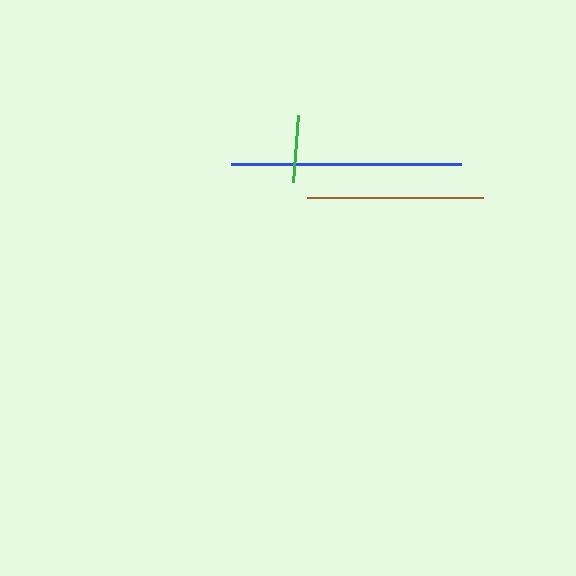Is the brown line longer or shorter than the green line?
The brown line is longer than the green line.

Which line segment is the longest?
The blue line is the longest at approximately 230 pixels.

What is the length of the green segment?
The green segment is approximately 67 pixels long.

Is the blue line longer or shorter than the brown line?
The blue line is longer than the brown line.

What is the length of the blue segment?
The blue segment is approximately 230 pixels long.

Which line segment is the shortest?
The green line is the shortest at approximately 67 pixels.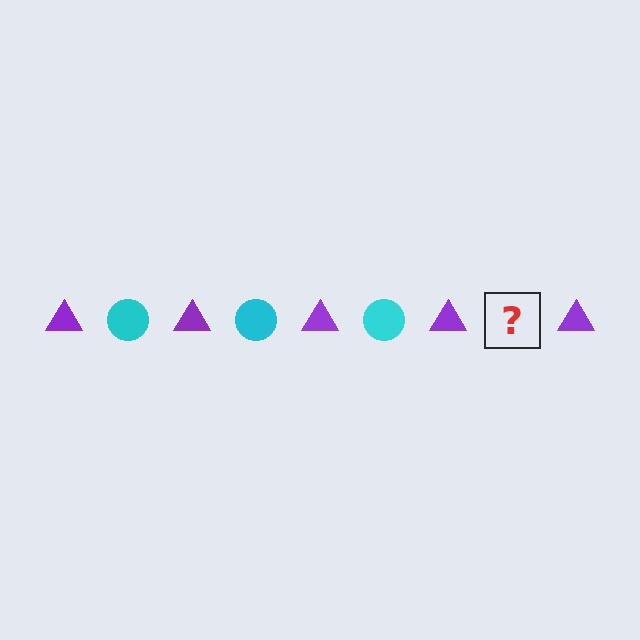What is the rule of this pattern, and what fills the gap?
The rule is that the pattern alternates between purple triangle and cyan circle. The gap should be filled with a cyan circle.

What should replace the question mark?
The question mark should be replaced with a cyan circle.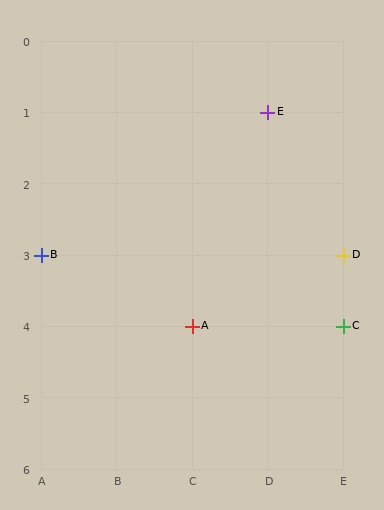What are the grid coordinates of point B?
Point B is at grid coordinates (A, 3).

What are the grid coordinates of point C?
Point C is at grid coordinates (E, 4).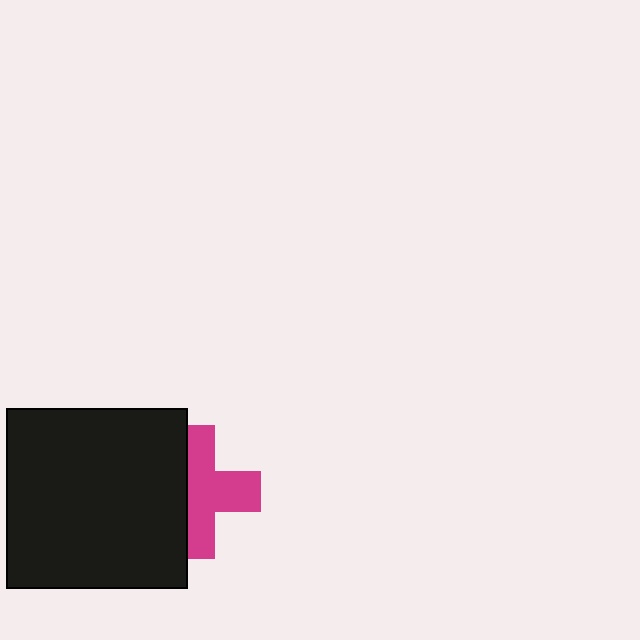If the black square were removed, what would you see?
You would see the complete magenta cross.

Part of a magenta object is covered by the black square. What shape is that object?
It is a cross.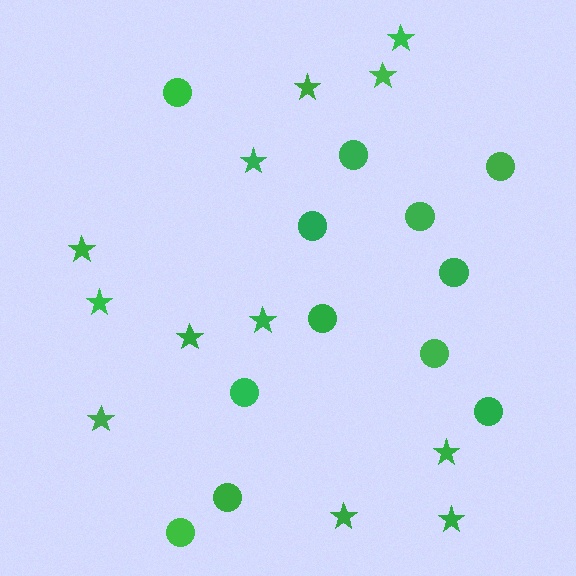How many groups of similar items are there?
There are 2 groups: one group of circles (12) and one group of stars (12).